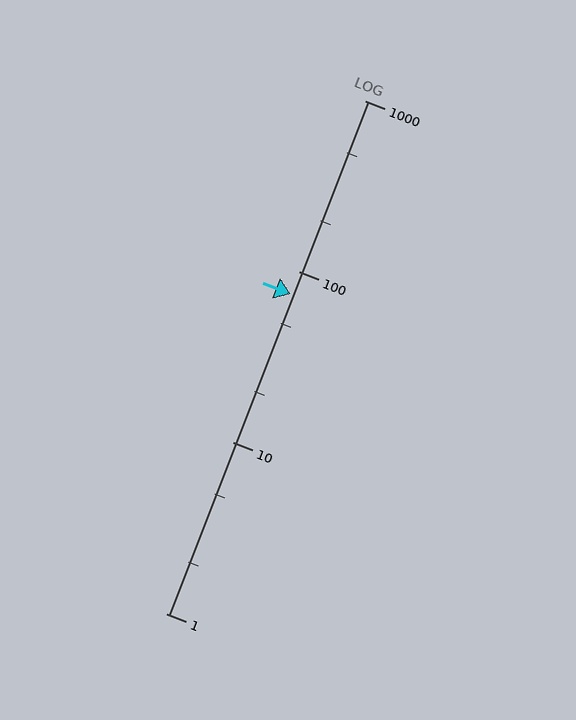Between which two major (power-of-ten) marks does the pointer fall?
The pointer is between 10 and 100.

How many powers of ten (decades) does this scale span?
The scale spans 3 decades, from 1 to 1000.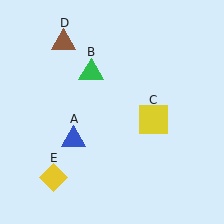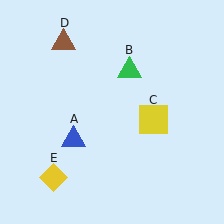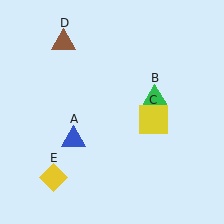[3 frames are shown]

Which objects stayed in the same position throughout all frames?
Blue triangle (object A) and yellow square (object C) and brown triangle (object D) and yellow diamond (object E) remained stationary.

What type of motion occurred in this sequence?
The green triangle (object B) rotated clockwise around the center of the scene.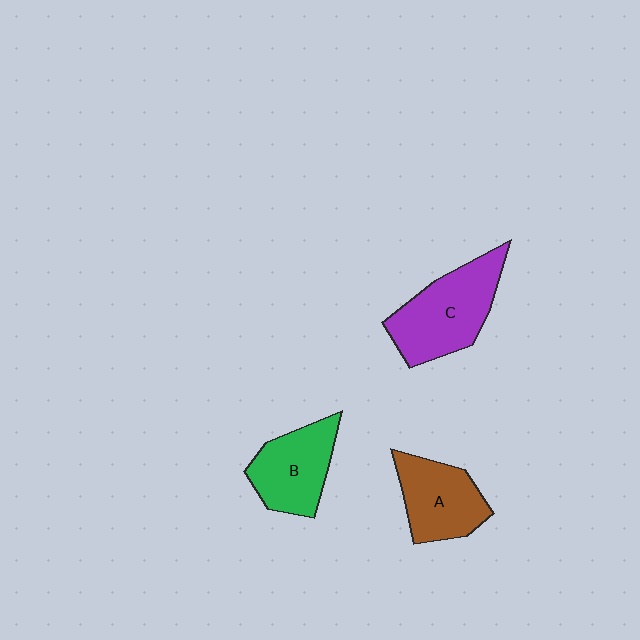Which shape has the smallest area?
Shape A (brown).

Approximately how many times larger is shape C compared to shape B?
Approximately 1.3 times.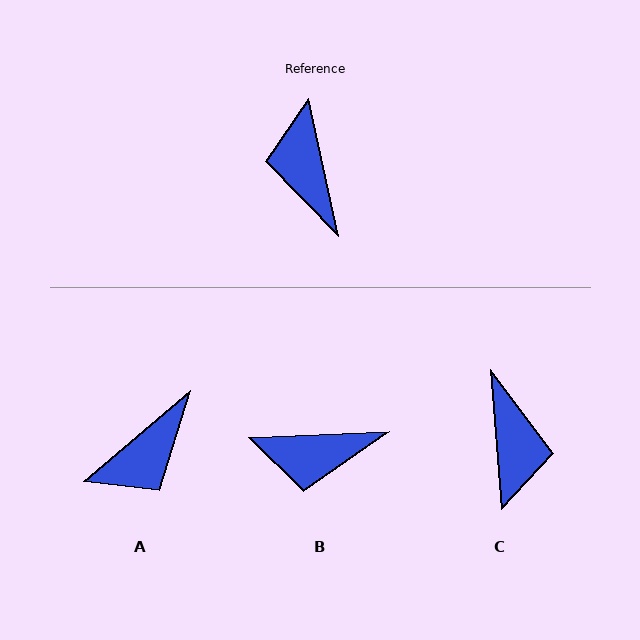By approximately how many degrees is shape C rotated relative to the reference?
Approximately 172 degrees counter-clockwise.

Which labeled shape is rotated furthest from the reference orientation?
C, about 172 degrees away.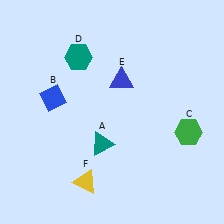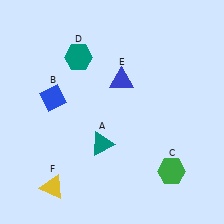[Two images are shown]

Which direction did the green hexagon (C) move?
The green hexagon (C) moved down.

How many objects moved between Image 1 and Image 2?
2 objects moved between the two images.